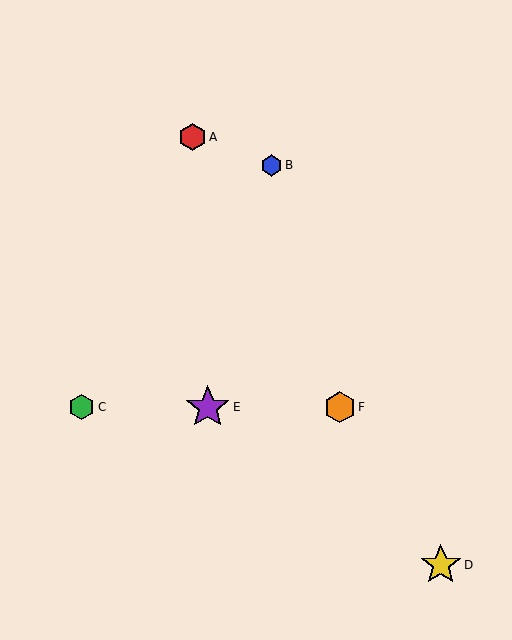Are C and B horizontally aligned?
No, C is at y≈407 and B is at y≈165.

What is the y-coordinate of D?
Object D is at y≈565.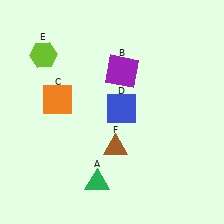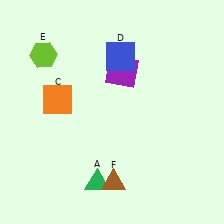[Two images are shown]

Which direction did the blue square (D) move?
The blue square (D) moved up.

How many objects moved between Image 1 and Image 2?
2 objects moved between the two images.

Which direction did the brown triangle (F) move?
The brown triangle (F) moved down.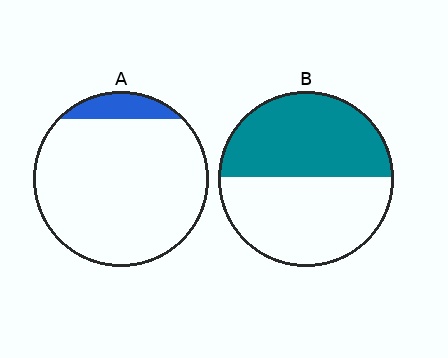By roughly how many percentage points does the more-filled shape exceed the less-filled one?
By roughly 40 percentage points (B over A).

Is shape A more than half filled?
No.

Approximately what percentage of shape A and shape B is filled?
A is approximately 10% and B is approximately 50%.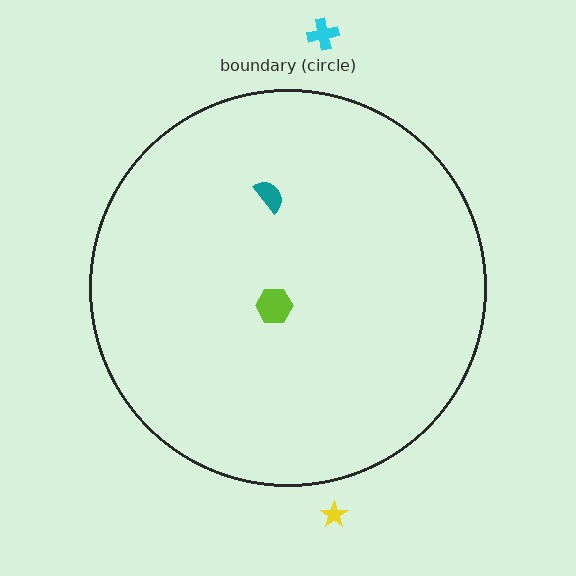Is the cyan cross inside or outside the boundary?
Outside.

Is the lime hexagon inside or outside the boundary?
Inside.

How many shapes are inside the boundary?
2 inside, 2 outside.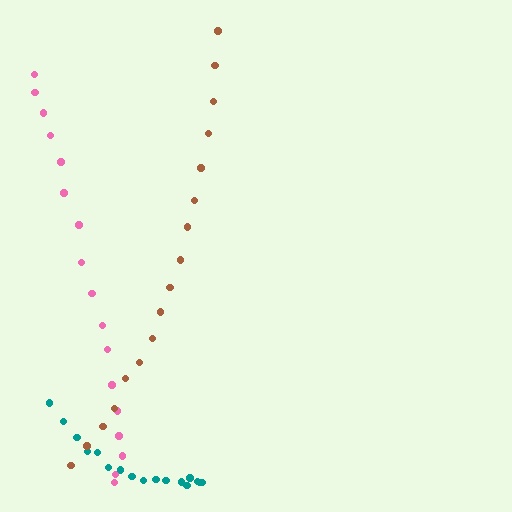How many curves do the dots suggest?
There are 3 distinct paths.